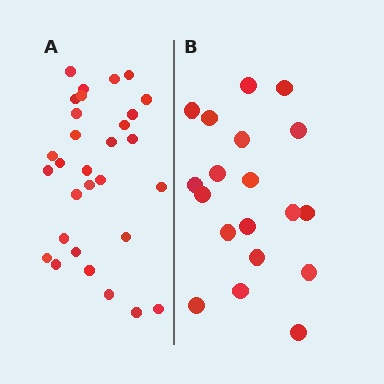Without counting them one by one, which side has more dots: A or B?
Region A (the left region) has more dots.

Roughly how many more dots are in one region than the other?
Region A has roughly 12 or so more dots than region B.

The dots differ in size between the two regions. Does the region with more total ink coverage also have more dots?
No. Region B has more total ink coverage because its dots are larger, but region A actually contains more individual dots. Total area can be misleading — the number of items is what matters here.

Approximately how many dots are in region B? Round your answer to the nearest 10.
About 20 dots. (The exact count is 19, which rounds to 20.)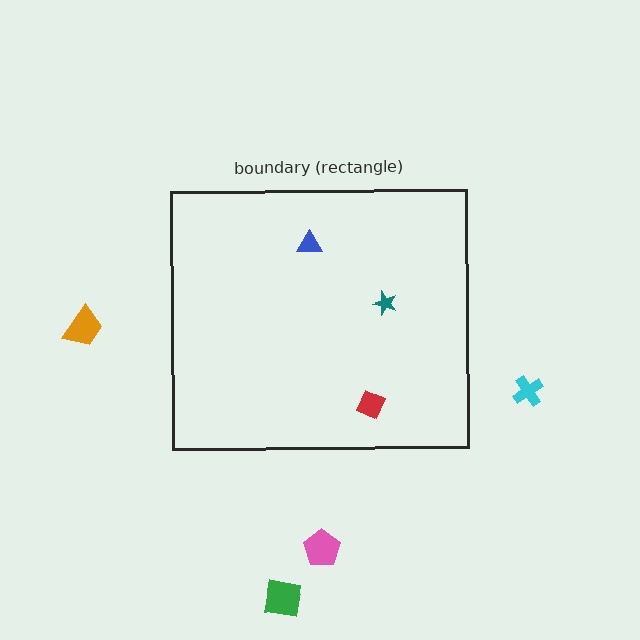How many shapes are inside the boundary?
3 inside, 4 outside.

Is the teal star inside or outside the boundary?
Inside.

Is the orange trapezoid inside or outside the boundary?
Outside.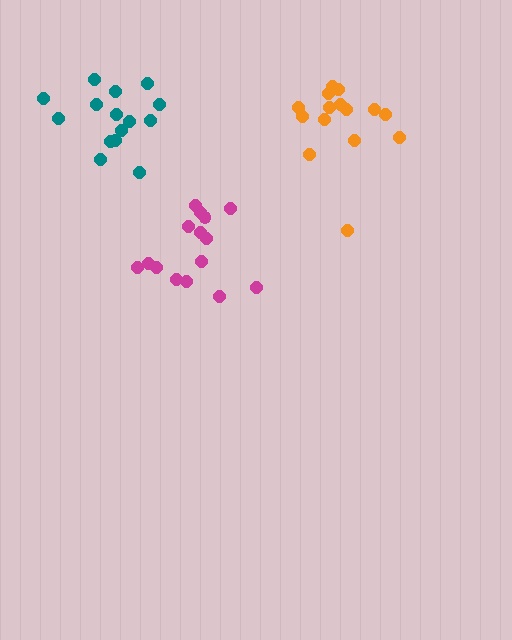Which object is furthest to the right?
The orange cluster is rightmost.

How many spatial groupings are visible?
There are 3 spatial groupings.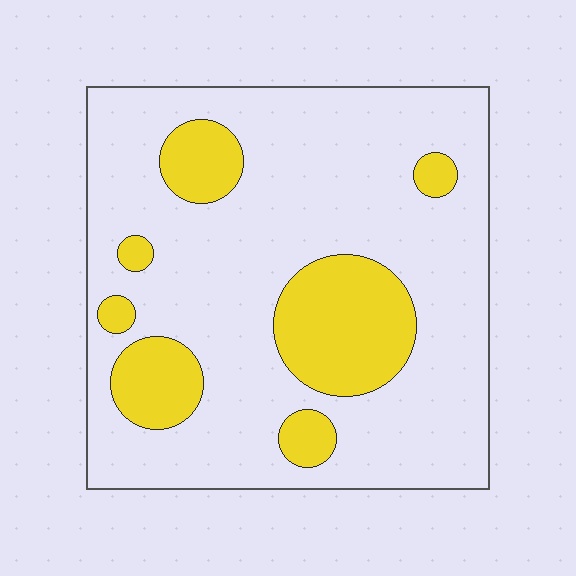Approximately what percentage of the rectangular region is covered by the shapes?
Approximately 20%.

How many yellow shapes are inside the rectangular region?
7.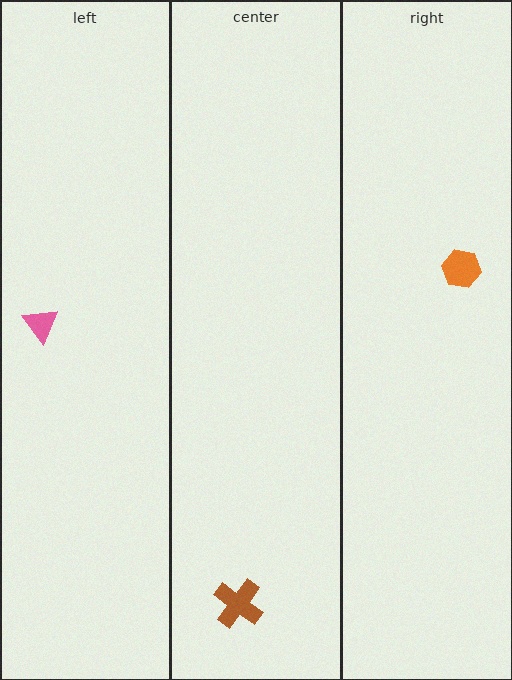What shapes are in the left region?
The pink triangle.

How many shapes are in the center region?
1.